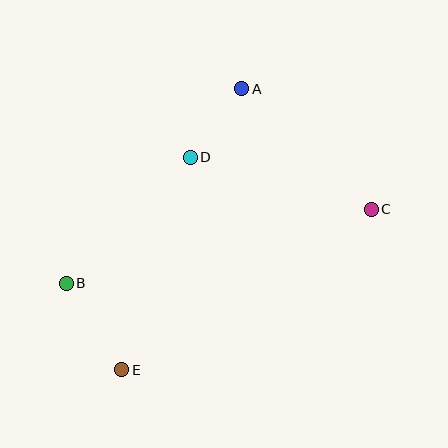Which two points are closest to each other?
Points A and D are closest to each other.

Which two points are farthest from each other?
Points B and C are farthest from each other.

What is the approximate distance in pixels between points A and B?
The distance between A and B is approximately 262 pixels.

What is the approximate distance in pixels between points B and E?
The distance between B and E is approximately 103 pixels.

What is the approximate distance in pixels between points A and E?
The distance between A and E is approximately 305 pixels.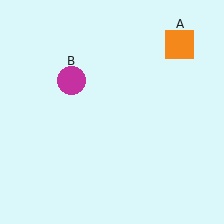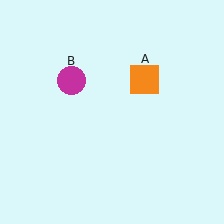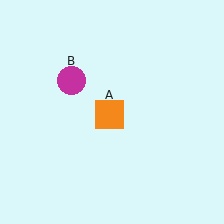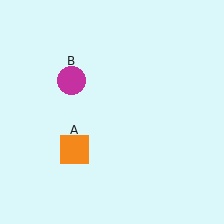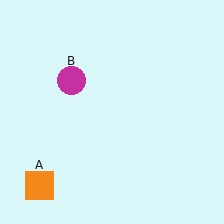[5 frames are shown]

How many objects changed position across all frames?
1 object changed position: orange square (object A).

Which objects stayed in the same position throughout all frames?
Magenta circle (object B) remained stationary.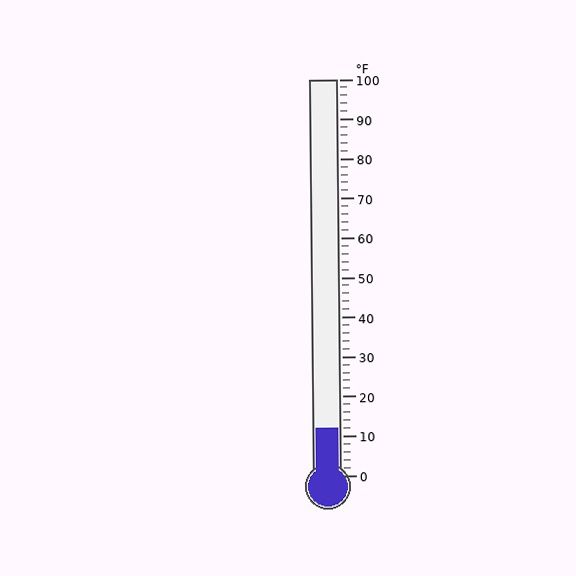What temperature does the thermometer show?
The thermometer shows approximately 12°F.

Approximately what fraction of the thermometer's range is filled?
The thermometer is filled to approximately 10% of its range.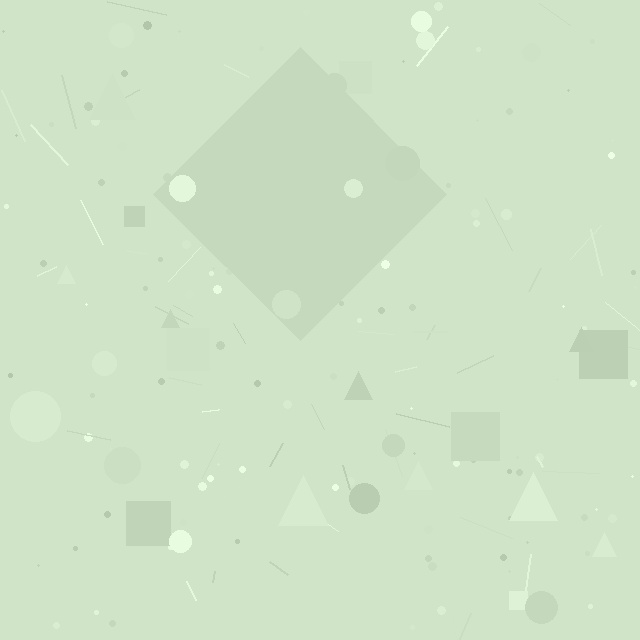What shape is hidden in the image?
A diamond is hidden in the image.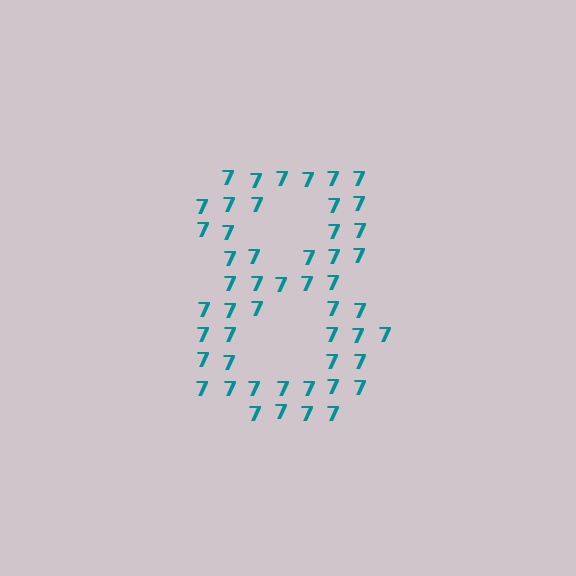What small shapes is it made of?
It is made of small digit 7's.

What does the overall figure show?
The overall figure shows the digit 8.